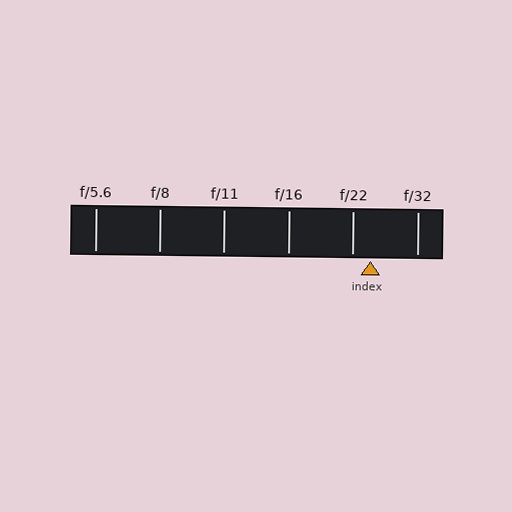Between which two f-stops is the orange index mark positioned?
The index mark is between f/22 and f/32.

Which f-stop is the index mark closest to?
The index mark is closest to f/22.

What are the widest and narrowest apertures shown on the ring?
The widest aperture shown is f/5.6 and the narrowest is f/32.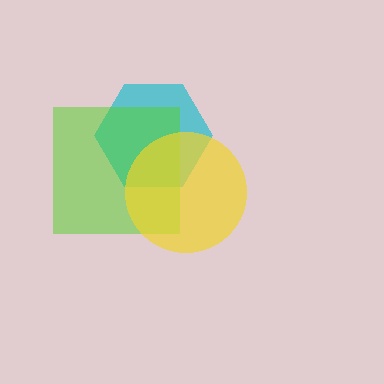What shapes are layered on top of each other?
The layered shapes are: a cyan hexagon, a lime square, a yellow circle.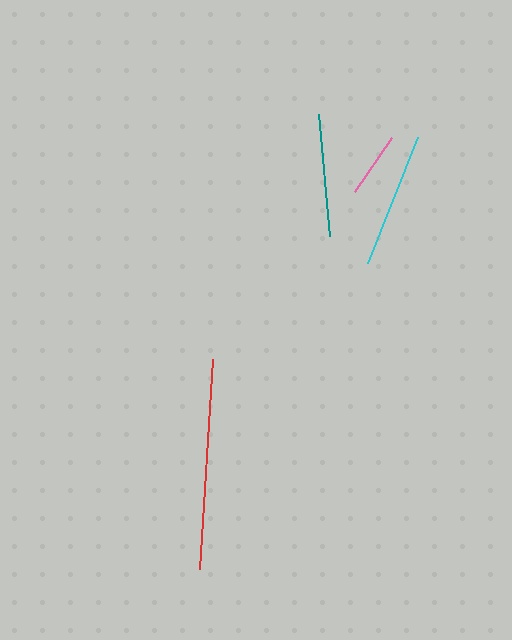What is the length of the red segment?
The red segment is approximately 210 pixels long.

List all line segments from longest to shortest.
From longest to shortest: red, cyan, teal, pink.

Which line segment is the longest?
The red line is the longest at approximately 210 pixels.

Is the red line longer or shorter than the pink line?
The red line is longer than the pink line.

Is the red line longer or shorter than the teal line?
The red line is longer than the teal line.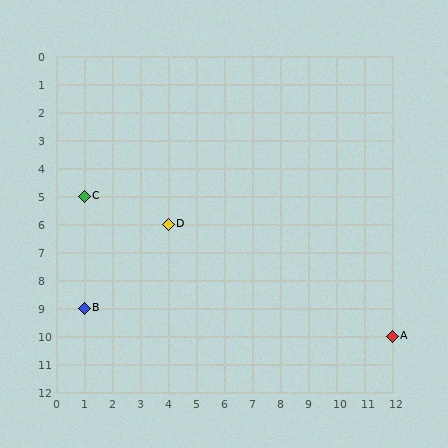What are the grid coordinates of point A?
Point A is at grid coordinates (12, 10).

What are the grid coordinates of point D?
Point D is at grid coordinates (4, 6).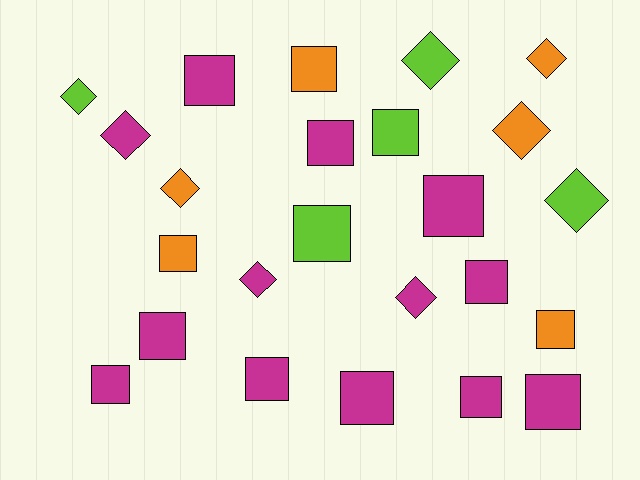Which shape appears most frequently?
Square, with 15 objects.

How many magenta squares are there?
There are 10 magenta squares.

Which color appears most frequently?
Magenta, with 13 objects.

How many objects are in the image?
There are 24 objects.